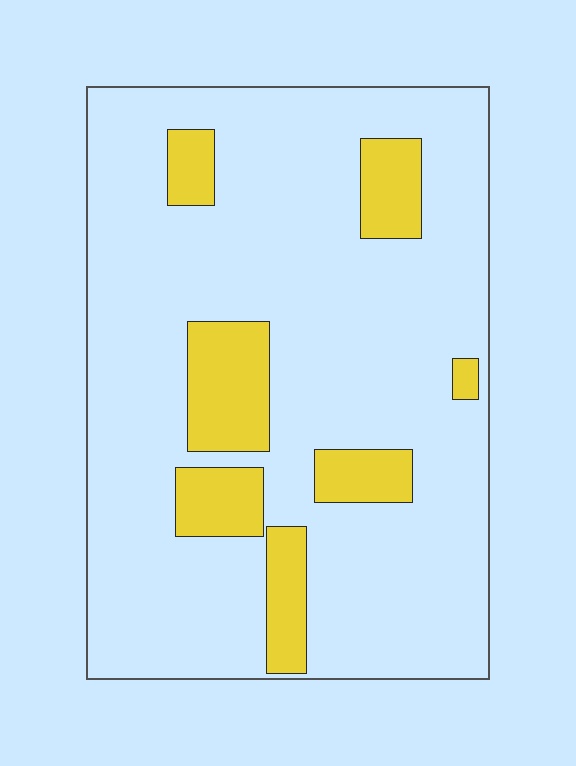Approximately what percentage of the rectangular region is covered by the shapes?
Approximately 15%.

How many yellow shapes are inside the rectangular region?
7.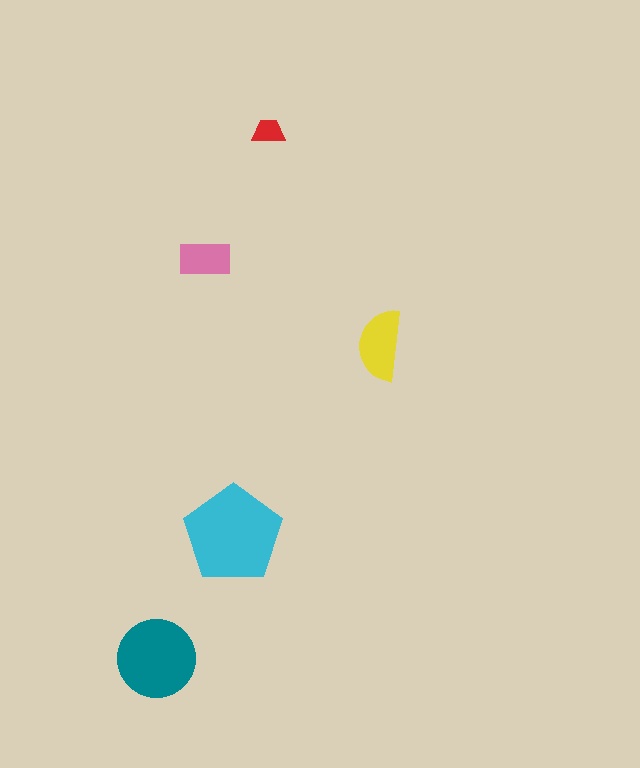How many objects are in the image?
There are 5 objects in the image.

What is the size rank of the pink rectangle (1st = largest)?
4th.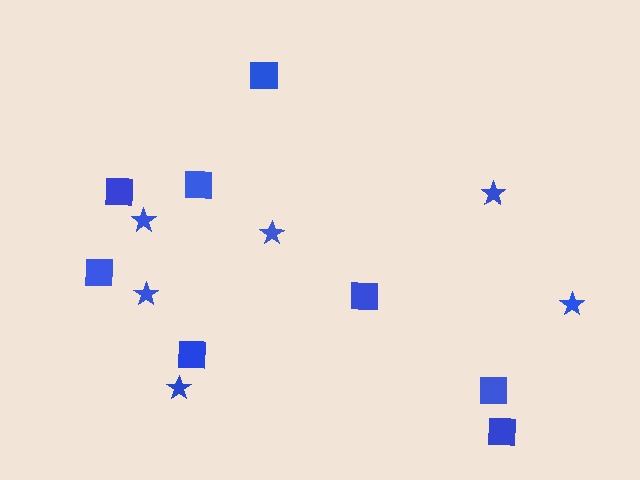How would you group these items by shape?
There are 2 groups: one group of squares (8) and one group of stars (6).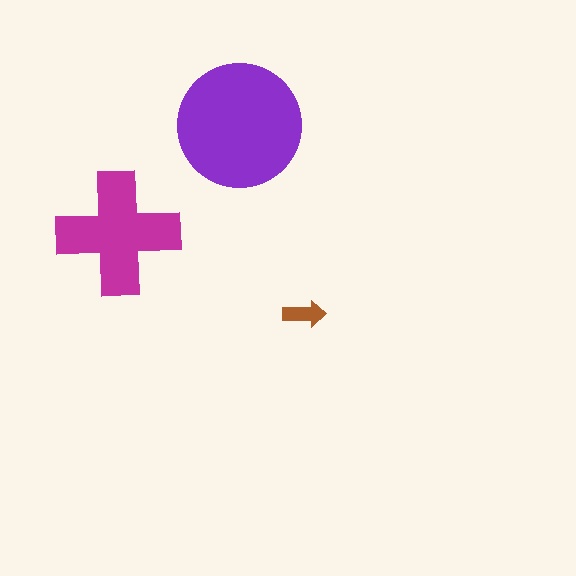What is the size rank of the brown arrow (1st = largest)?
3rd.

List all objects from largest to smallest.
The purple circle, the magenta cross, the brown arrow.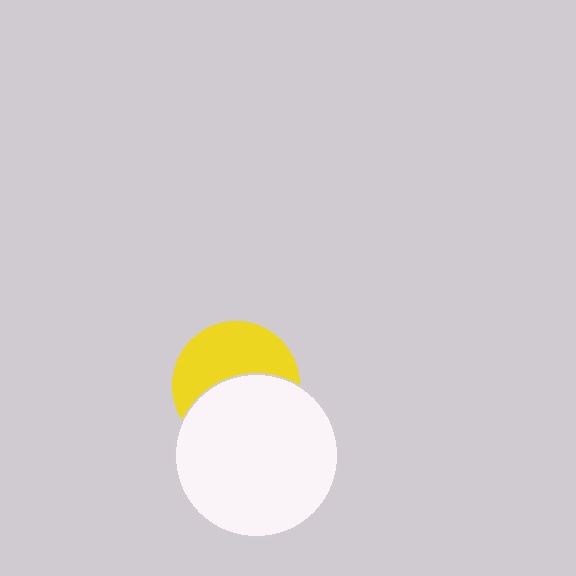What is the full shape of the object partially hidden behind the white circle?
The partially hidden object is a yellow circle.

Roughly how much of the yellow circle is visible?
About half of it is visible (roughly 50%).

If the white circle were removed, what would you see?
You would see the complete yellow circle.